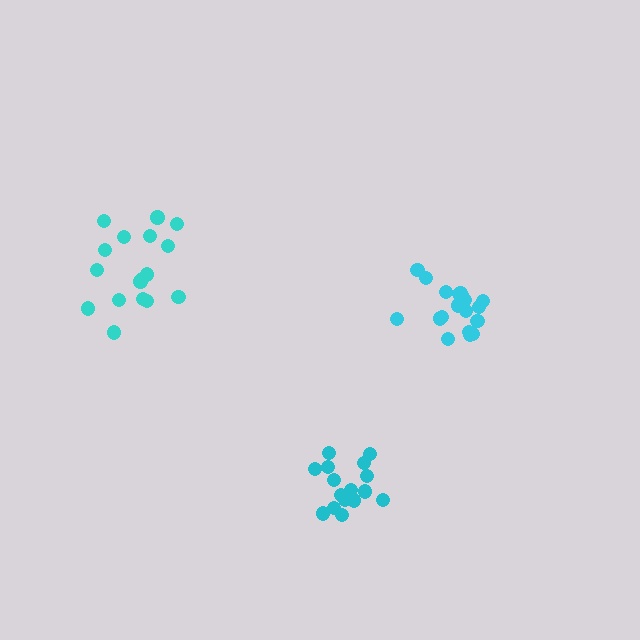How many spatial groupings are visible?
There are 3 spatial groupings.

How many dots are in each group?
Group 1: 17 dots, Group 2: 19 dots, Group 3: 16 dots (52 total).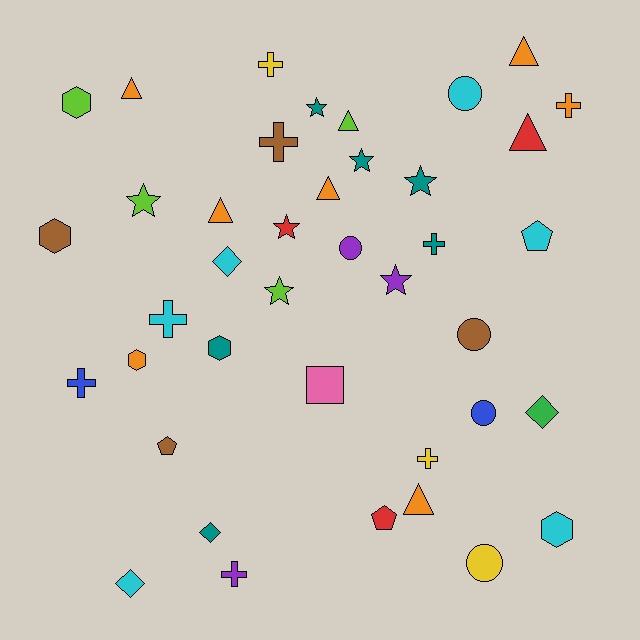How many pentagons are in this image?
There are 3 pentagons.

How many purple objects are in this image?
There are 3 purple objects.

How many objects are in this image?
There are 40 objects.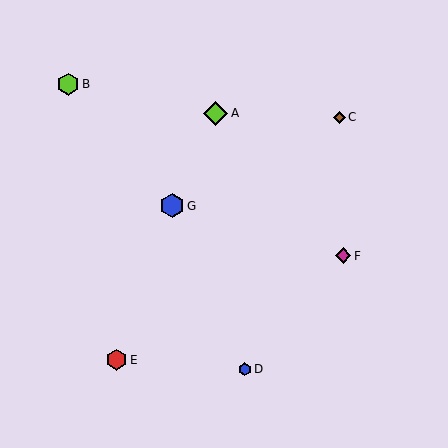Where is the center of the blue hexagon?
The center of the blue hexagon is at (172, 206).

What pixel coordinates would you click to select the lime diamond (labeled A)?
Click at (216, 113) to select the lime diamond A.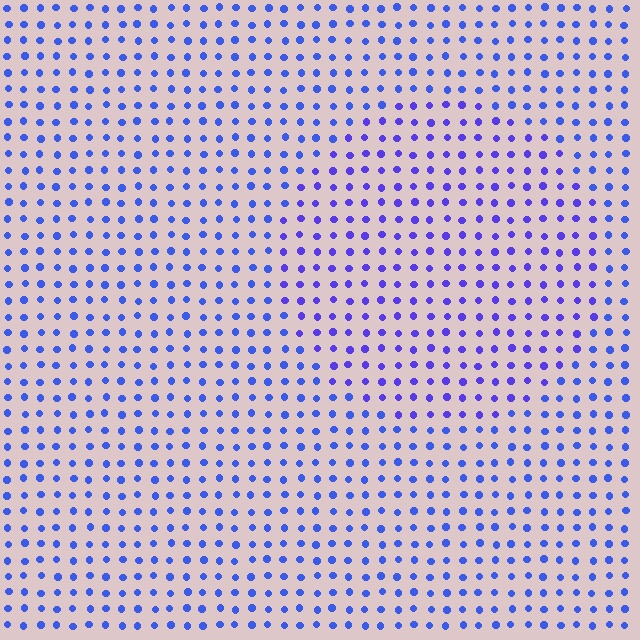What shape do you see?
I see a circle.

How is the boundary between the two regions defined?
The boundary is defined purely by a slight shift in hue (about 22 degrees). Spacing, size, and orientation are identical on both sides.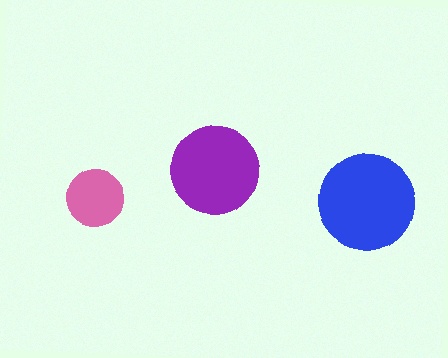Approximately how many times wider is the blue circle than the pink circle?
About 1.5 times wider.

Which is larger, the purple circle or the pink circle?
The purple one.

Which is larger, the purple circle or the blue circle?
The blue one.